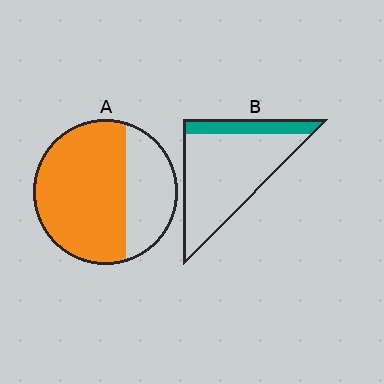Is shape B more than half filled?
No.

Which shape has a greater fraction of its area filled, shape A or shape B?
Shape A.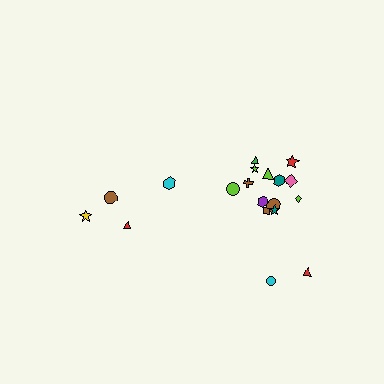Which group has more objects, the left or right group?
The right group.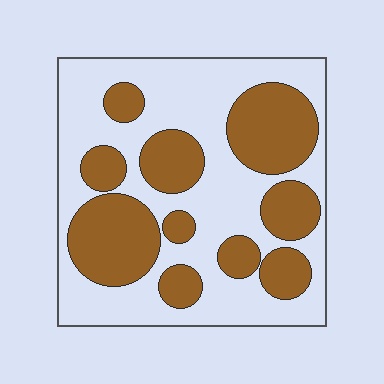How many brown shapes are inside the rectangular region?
10.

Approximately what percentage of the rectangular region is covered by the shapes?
Approximately 40%.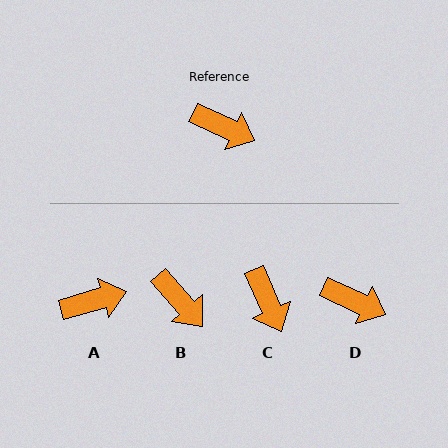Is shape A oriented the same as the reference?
No, it is off by about 40 degrees.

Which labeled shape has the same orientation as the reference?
D.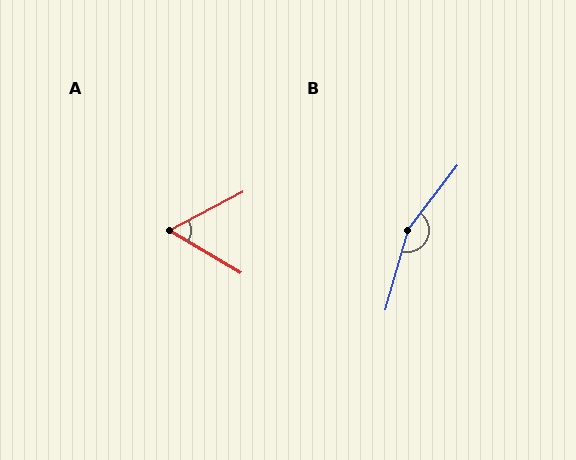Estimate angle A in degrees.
Approximately 58 degrees.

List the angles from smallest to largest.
A (58°), B (158°).